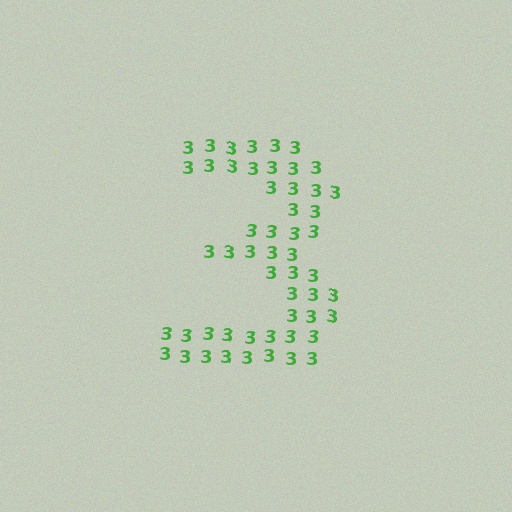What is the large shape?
The large shape is the digit 3.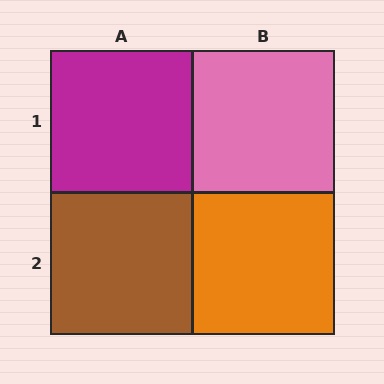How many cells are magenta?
1 cell is magenta.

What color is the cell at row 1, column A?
Magenta.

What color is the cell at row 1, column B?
Pink.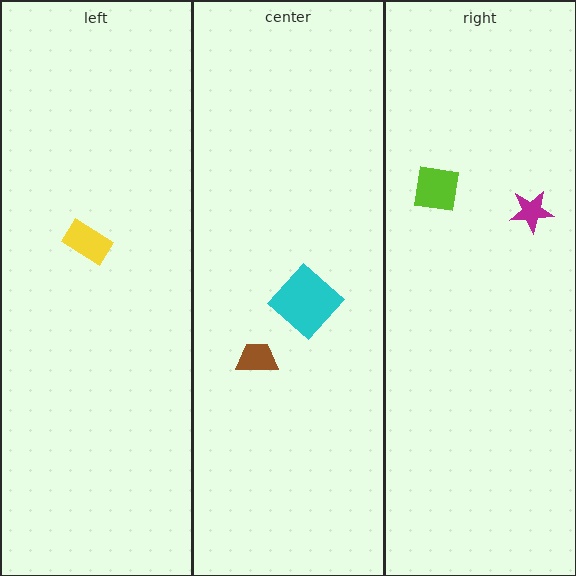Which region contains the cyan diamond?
The center region.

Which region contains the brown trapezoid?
The center region.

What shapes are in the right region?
The lime square, the magenta star.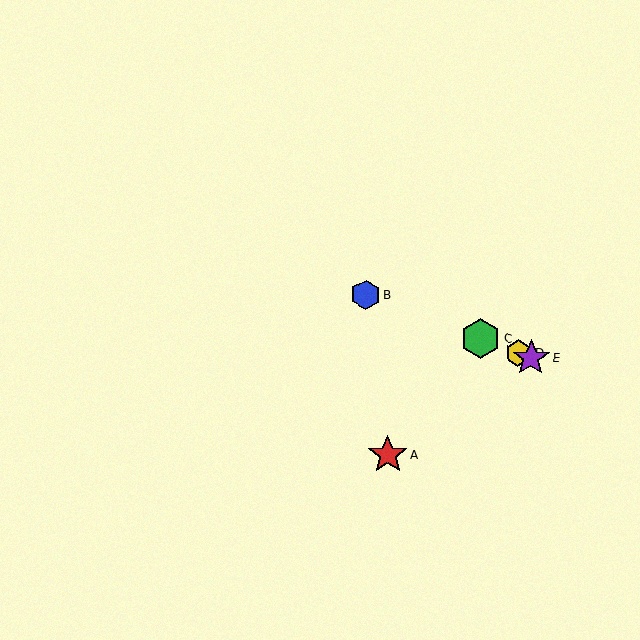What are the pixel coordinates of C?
Object C is at (480, 338).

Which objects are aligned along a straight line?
Objects B, C, D, E are aligned along a straight line.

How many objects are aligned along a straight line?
4 objects (B, C, D, E) are aligned along a straight line.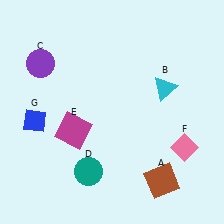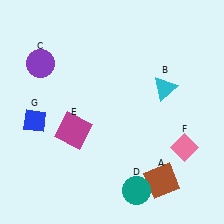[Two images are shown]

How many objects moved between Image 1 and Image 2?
1 object moved between the two images.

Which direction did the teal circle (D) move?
The teal circle (D) moved right.